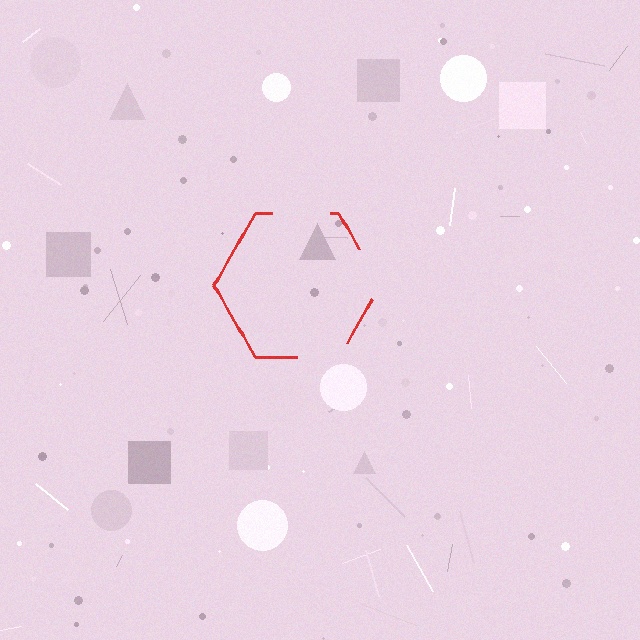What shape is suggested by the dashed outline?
The dashed outline suggests a hexagon.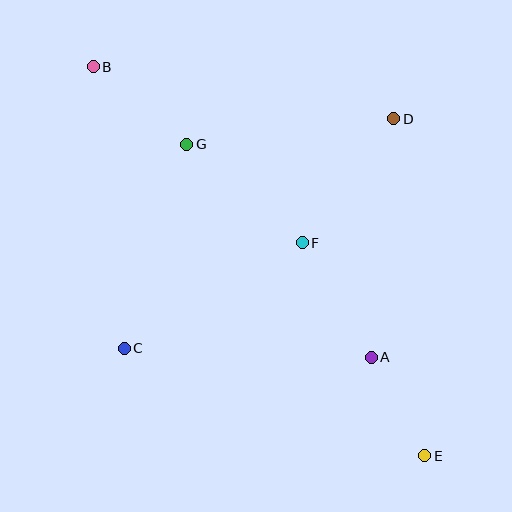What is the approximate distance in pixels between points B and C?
The distance between B and C is approximately 283 pixels.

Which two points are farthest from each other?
Points B and E are farthest from each other.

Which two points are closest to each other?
Points A and E are closest to each other.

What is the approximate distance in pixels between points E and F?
The distance between E and F is approximately 245 pixels.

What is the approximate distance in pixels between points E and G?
The distance between E and G is approximately 392 pixels.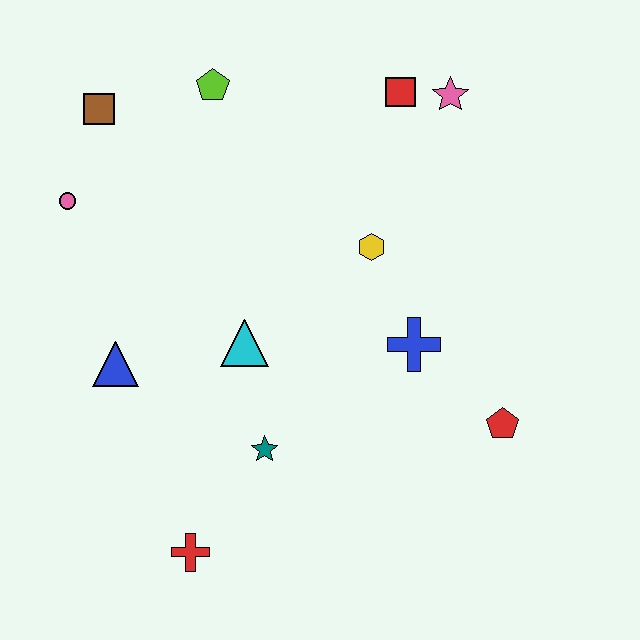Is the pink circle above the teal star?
Yes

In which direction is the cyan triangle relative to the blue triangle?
The cyan triangle is to the right of the blue triangle.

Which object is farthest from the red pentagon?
The brown square is farthest from the red pentagon.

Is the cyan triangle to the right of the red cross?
Yes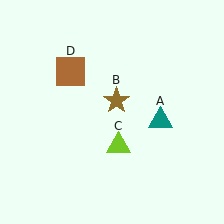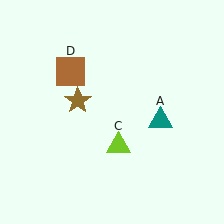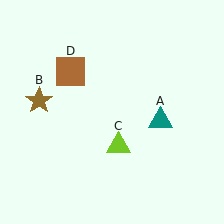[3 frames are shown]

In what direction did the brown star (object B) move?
The brown star (object B) moved left.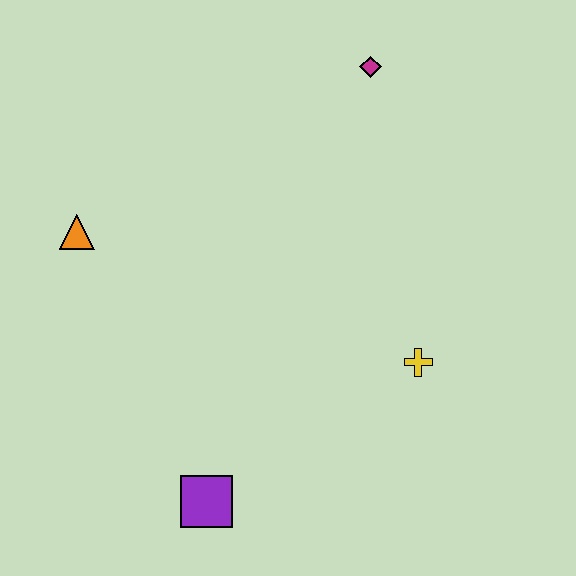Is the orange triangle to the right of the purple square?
No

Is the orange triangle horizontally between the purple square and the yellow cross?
No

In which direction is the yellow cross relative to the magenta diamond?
The yellow cross is below the magenta diamond.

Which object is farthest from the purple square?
The magenta diamond is farthest from the purple square.